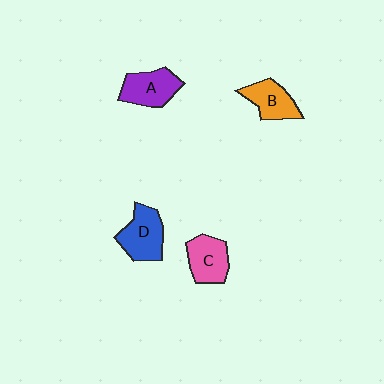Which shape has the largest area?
Shape D (blue).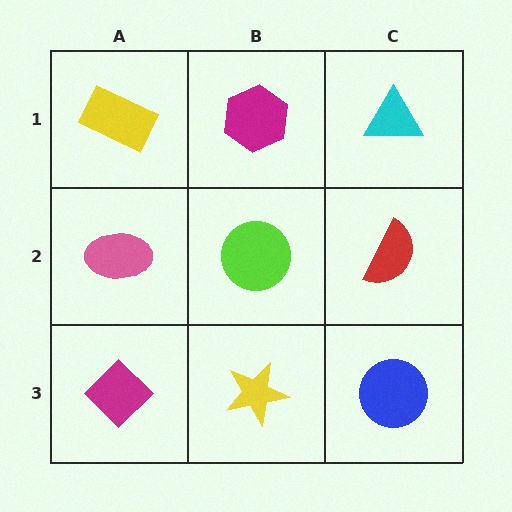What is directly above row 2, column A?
A yellow rectangle.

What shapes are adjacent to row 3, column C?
A red semicircle (row 2, column C), a yellow star (row 3, column B).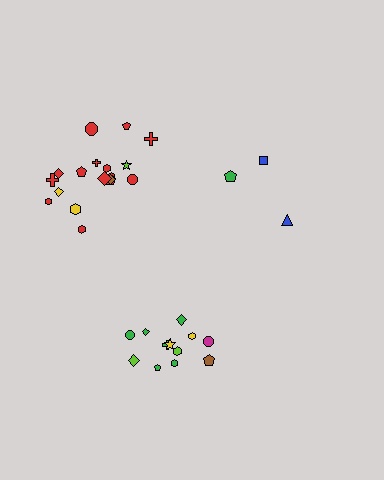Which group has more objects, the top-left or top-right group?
The top-left group.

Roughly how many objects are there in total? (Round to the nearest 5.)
Roughly 35 objects in total.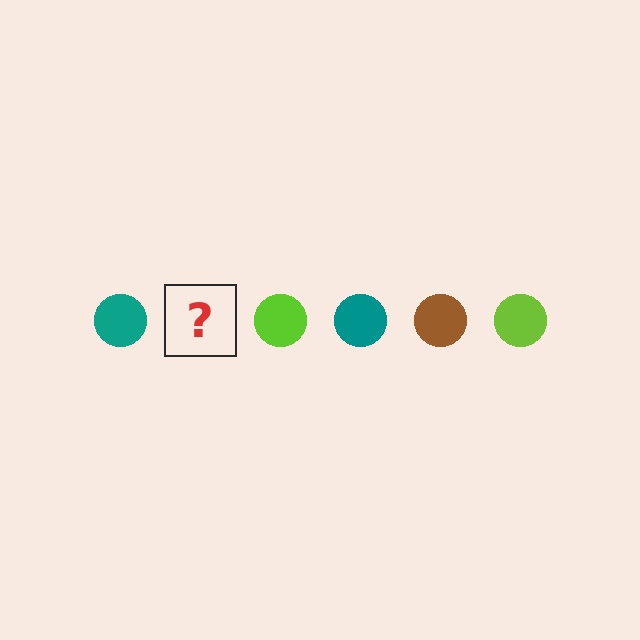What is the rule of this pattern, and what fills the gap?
The rule is that the pattern cycles through teal, brown, lime circles. The gap should be filled with a brown circle.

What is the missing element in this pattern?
The missing element is a brown circle.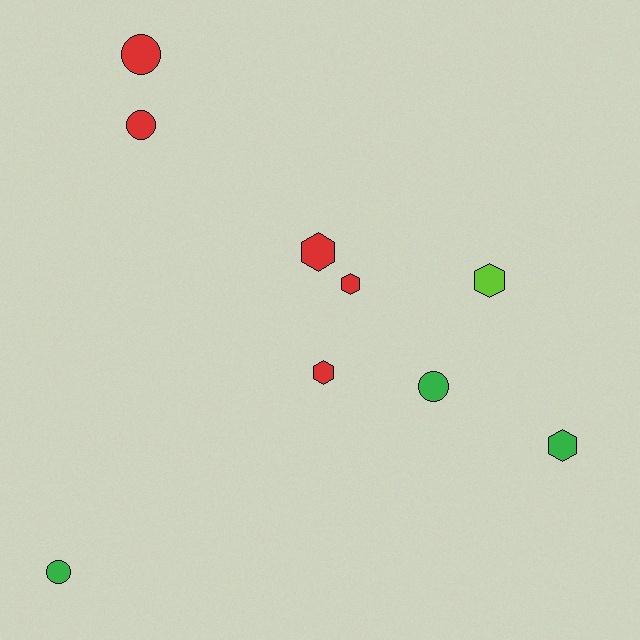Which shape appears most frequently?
Hexagon, with 5 objects.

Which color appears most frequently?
Red, with 5 objects.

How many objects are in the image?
There are 9 objects.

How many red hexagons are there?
There are 3 red hexagons.